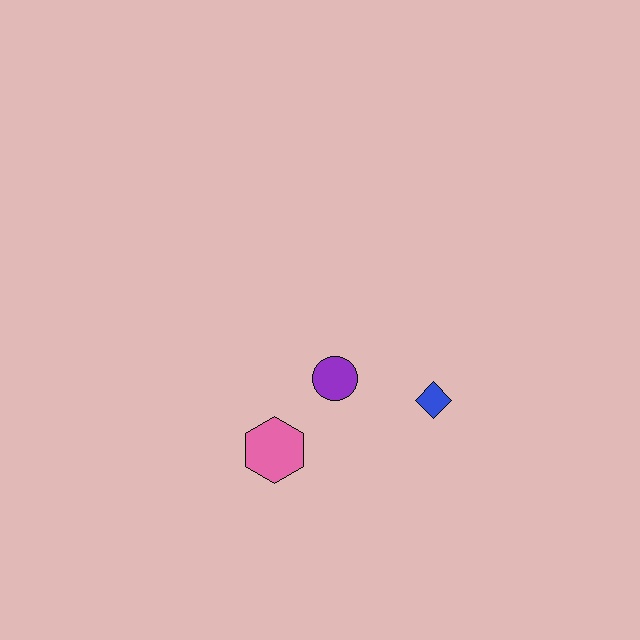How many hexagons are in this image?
There is 1 hexagon.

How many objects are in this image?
There are 3 objects.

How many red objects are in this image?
There are no red objects.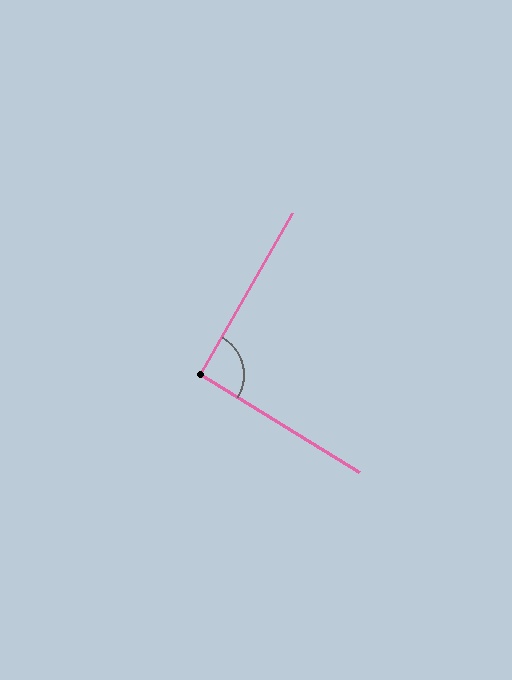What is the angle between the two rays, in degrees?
Approximately 92 degrees.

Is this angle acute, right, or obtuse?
It is approximately a right angle.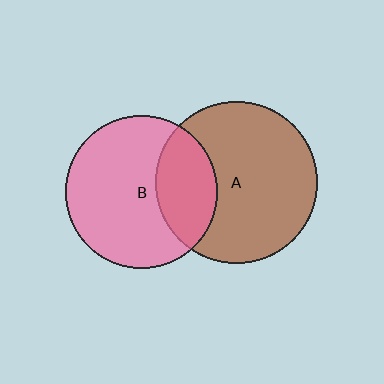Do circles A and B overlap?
Yes.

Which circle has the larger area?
Circle A (brown).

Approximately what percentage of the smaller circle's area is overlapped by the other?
Approximately 30%.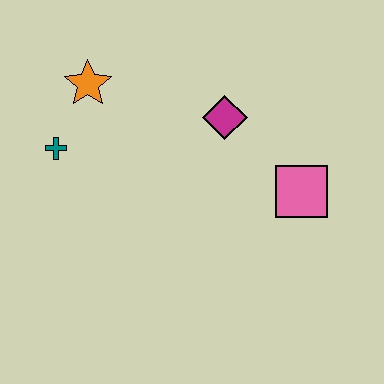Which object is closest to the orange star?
The teal cross is closest to the orange star.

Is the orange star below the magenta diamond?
No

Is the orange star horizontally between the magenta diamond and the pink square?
No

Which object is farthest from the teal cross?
The pink square is farthest from the teal cross.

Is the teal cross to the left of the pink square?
Yes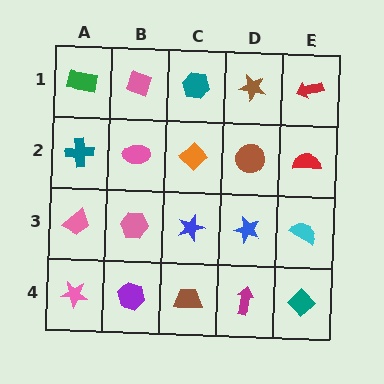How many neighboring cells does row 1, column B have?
3.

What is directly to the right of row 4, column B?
A brown trapezoid.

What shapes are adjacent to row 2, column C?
A teal hexagon (row 1, column C), a blue star (row 3, column C), a pink ellipse (row 2, column B), a brown circle (row 2, column D).